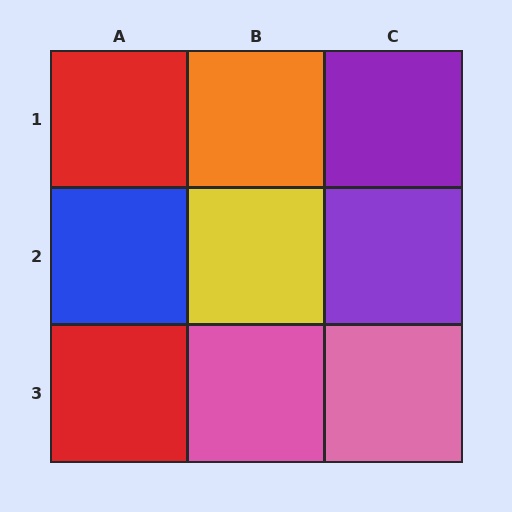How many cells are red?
2 cells are red.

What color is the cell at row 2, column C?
Purple.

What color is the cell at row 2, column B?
Yellow.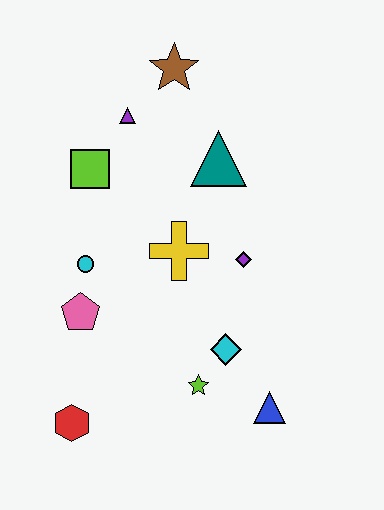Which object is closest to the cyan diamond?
The lime star is closest to the cyan diamond.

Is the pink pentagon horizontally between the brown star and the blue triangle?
No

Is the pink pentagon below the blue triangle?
No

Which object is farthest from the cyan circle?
The blue triangle is farthest from the cyan circle.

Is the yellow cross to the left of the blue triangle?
Yes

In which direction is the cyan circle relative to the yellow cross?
The cyan circle is to the left of the yellow cross.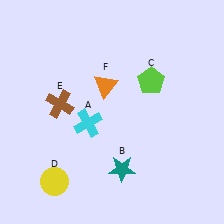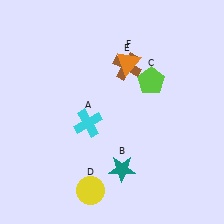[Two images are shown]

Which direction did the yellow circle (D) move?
The yellow circle (D) moved right.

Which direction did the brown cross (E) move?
The brown cross (E) moved right.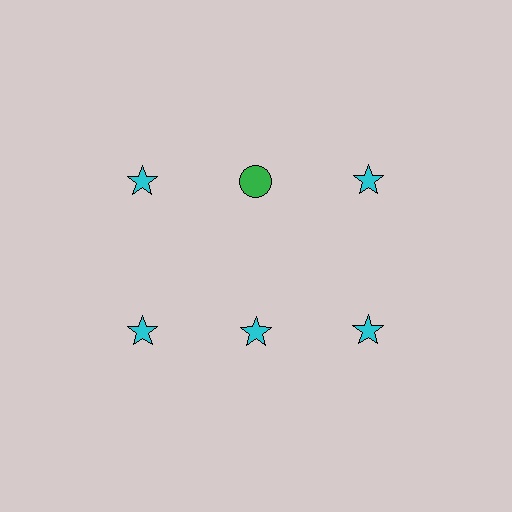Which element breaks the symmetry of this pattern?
The green circle in the top row, second from left column breaks the symmetry. All other shapes are cyan stars.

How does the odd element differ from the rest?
It differs in both color (green instead of cyan) and shape (circle instead of star).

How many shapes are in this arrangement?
There are 6 shapes arranged in a grid pattern.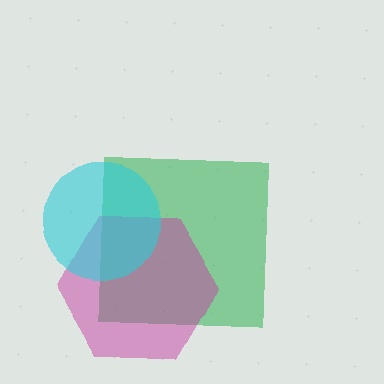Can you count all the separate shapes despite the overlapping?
Yes, there are 3 separate shapes.